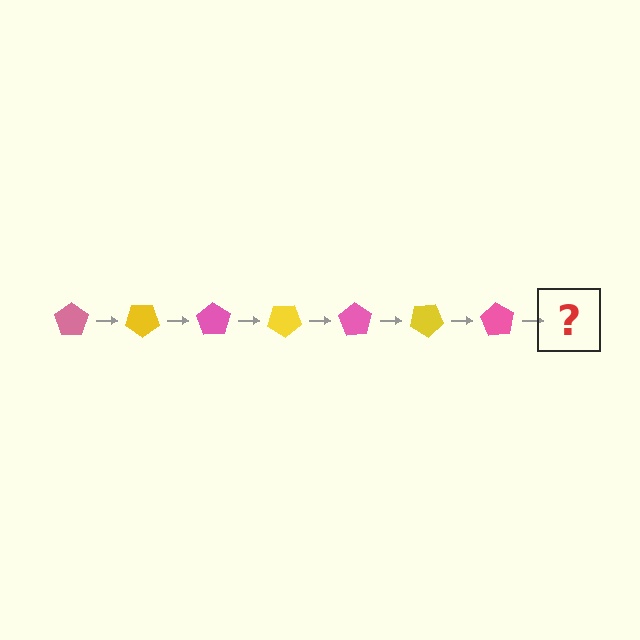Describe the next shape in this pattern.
It should be a yellow pentagon, rotated 245 degrees from the start.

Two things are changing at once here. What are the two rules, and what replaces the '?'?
The two rules are that it rotates 35 degrees each step and the color cycles through pink and yellow. The '?' should be a yellow pentagon, rotated 245 degrees from the start.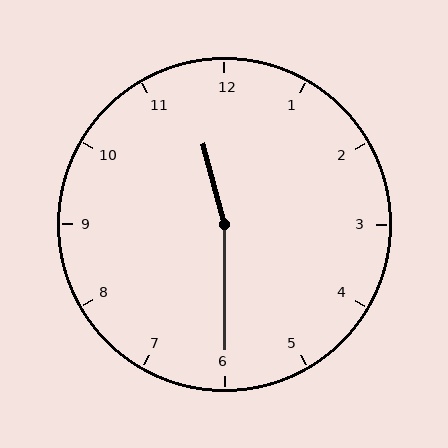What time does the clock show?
11:30.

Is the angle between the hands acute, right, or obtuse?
It is obtuse.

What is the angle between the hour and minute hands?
Approximately 165 degrees.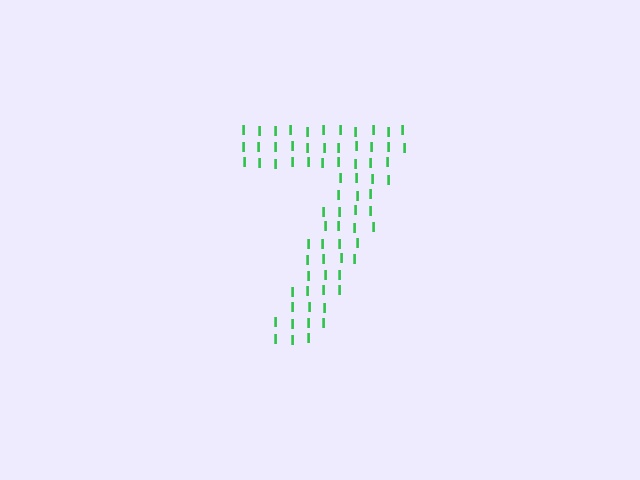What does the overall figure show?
The overall figure shows the digit 7.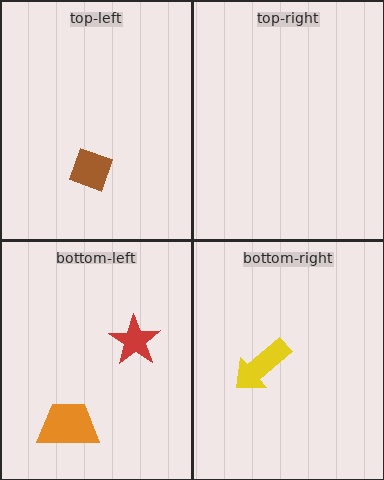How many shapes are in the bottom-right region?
1.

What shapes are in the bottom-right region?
The yellow arrow.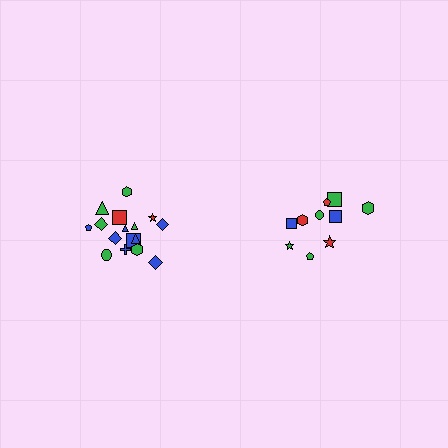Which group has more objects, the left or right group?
The left group.